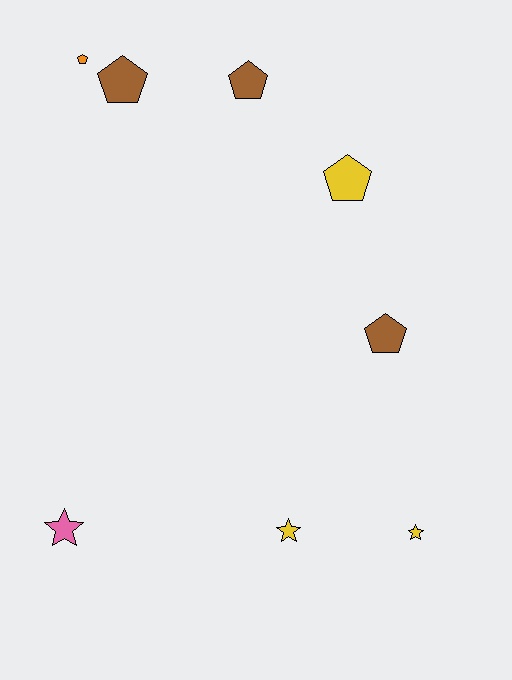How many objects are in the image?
There are 8 objects.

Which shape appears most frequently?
Pentagon, with 5 objects.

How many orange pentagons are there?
There is 1 orange pentagon.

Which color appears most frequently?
Brown, with 3 objects.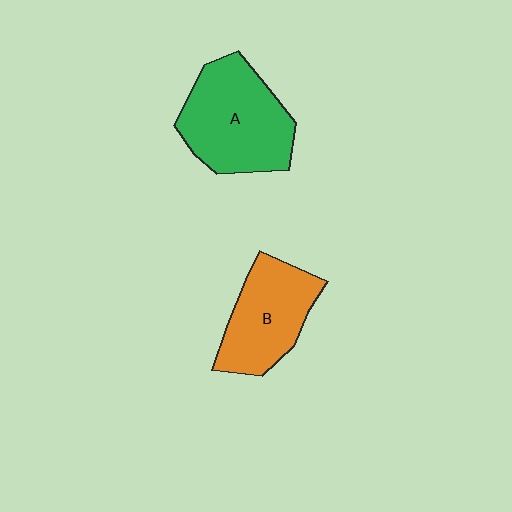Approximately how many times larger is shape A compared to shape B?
Approximately 1.3 times.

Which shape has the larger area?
Shape A (green).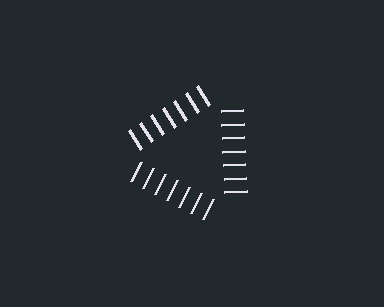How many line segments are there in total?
21 — 7 along each of the 3 edges.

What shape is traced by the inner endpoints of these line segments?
An illusory triangle — the line segments terminate on its edges but no continuous stroke is drawn.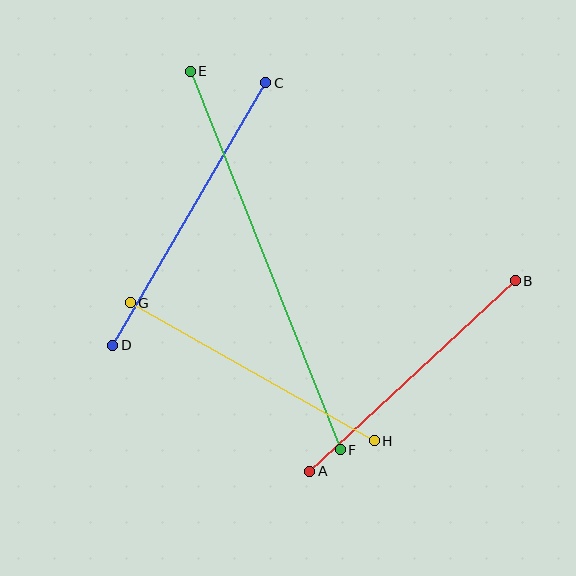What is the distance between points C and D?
The distance is approximately 304 pixels.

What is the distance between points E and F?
The distance is approximately 407 pixels.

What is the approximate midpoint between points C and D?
The midpoint is at approximately (189, 214) pixels.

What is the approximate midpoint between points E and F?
The midpoint is at approximately (265, 261) pixels.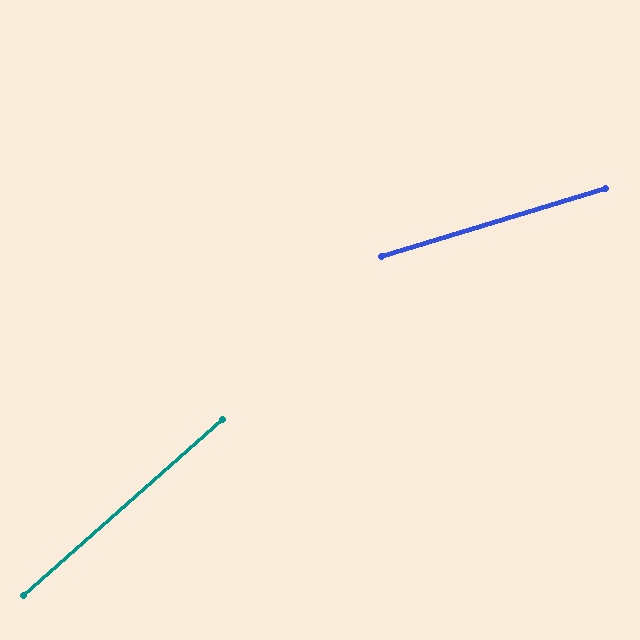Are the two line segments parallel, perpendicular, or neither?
Neither parallel nor perpendicular — they differ by about 24°.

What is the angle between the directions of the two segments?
Approximately 24 degrees.